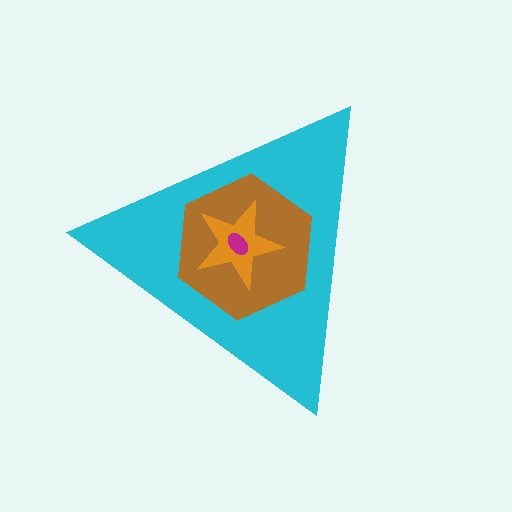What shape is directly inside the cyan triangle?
The brown hexagon.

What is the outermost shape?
The cyan triangle.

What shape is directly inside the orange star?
The magenta ellipse.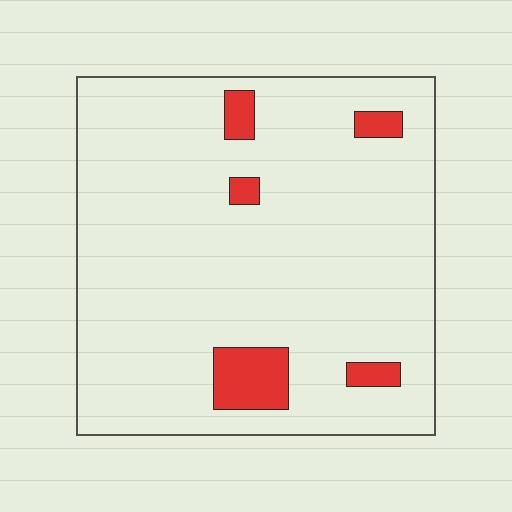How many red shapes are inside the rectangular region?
5.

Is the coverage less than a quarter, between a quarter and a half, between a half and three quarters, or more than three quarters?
Less than a quarter.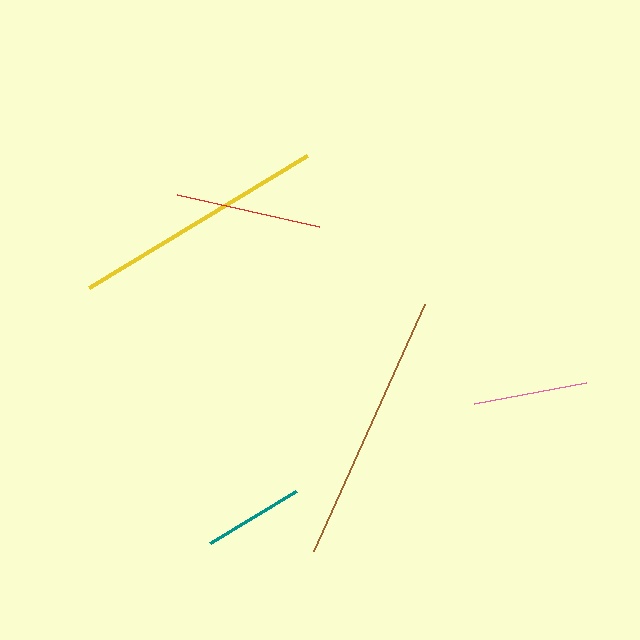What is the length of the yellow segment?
The yellow segment is approximately 255 pixels long.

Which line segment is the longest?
The brown line is the longest at approximately 271 pixels.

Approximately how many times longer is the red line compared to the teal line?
The red line is approximately 1.5 times the length of the teal line.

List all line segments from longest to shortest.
From longest to shortest: brown, yellow, red, pink, teal.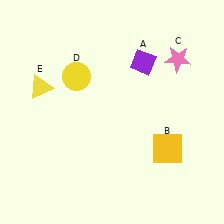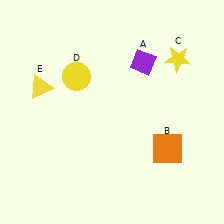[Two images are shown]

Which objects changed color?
B changed from yellow to orange. C changed from pink to yellow.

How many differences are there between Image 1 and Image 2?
There are 2 differences between the two images.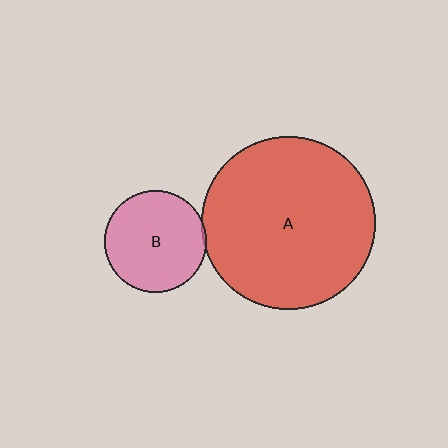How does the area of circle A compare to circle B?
Approximately 2.9 times.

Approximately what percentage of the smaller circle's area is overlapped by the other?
Approximately 5%.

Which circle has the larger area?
Circle A (red).